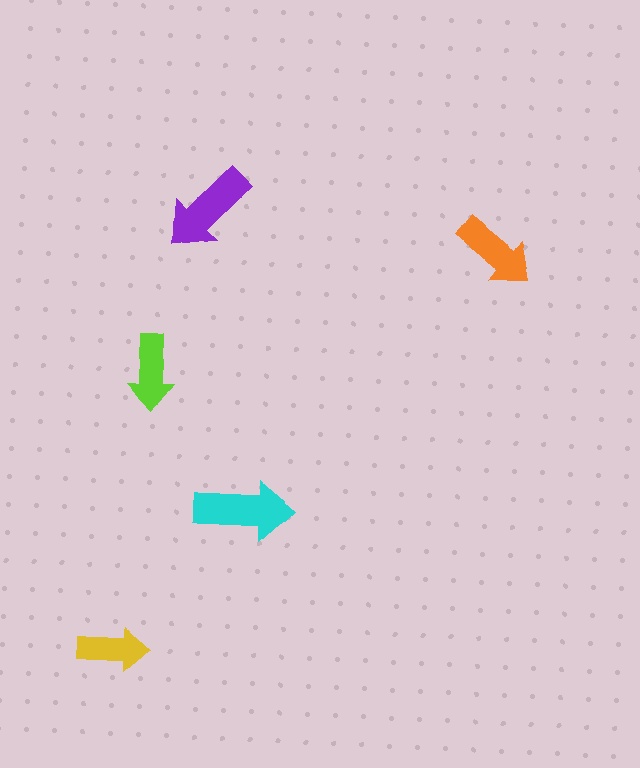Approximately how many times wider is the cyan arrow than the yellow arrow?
About 1.5 times wider.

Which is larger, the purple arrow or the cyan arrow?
The cyan one.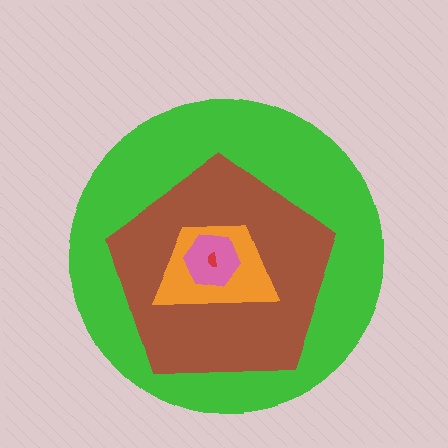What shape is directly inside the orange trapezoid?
The pink hexagon.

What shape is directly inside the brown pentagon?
The orange trapezoid.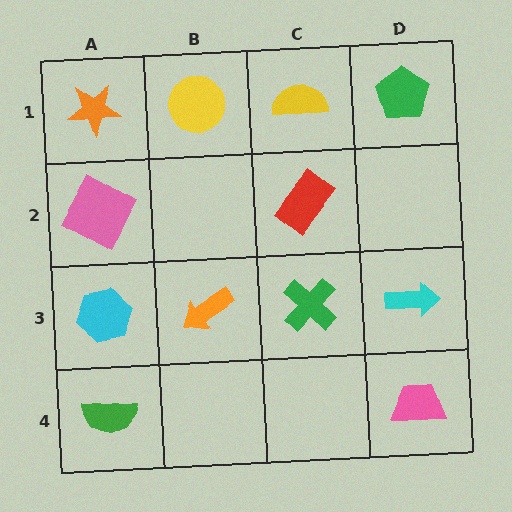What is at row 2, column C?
A red rectangle.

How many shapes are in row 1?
4 shapes.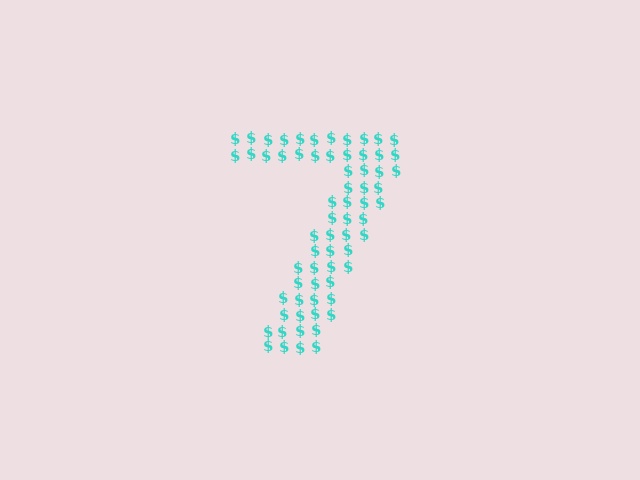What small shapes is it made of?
It is made of small dollar signs.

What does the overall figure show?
The overall figure shows the digit 7.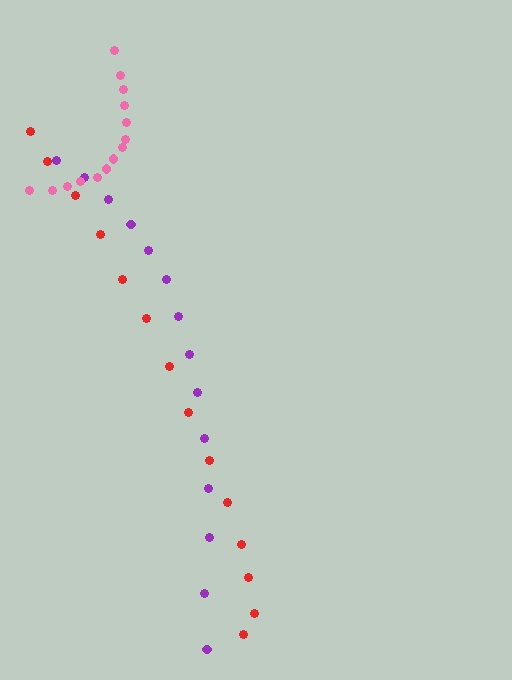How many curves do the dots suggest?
There are 3 distinct paths.